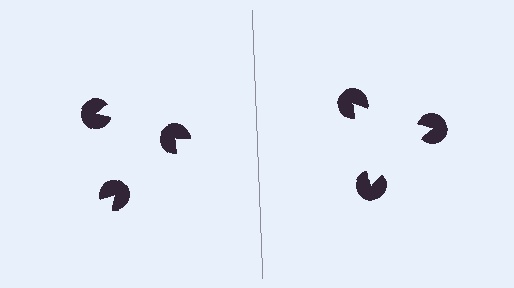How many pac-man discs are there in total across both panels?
6 — 3 on each side.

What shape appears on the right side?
An illusory triangle.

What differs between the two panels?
The pac-man discs are positioned identically on both sides; only the wedge orientations differ. On the right they align to a triangle; on the left they are misaligned.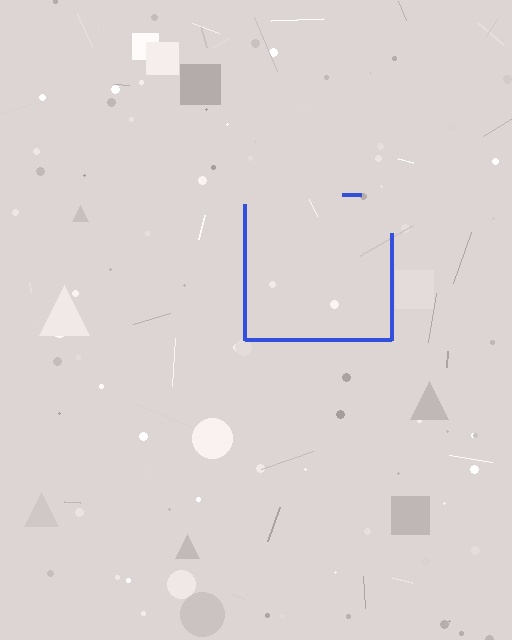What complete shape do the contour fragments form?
The contour fragments form a square.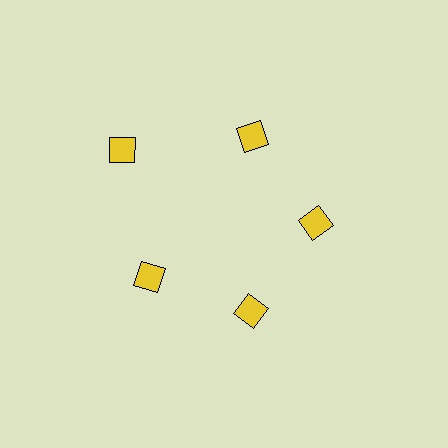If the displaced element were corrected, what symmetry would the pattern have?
It would have 5-fold rotational symmetry — the pattern would map onto itself every 72 degrees.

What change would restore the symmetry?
The symmetry would be restored by moving it inward, back onto the ring so that all 5 squares sit at equal angles and equal distance from the center.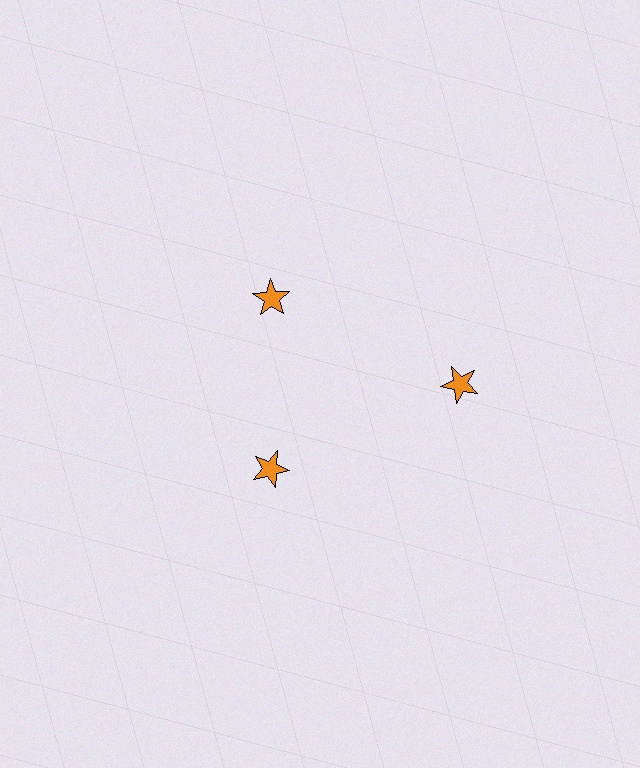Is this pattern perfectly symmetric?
No. The 3 orange stars are arranged in a ring, but one element near the 3 o'clock position is pushed outward from the center, breaking the 3-fold rotational symmetry.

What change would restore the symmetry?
The symmetry would be restored by moving it inward, back onto the ring so that all 3 stars sit at equal angles and equal distance from the center.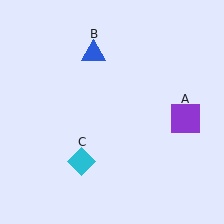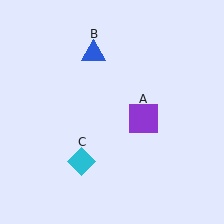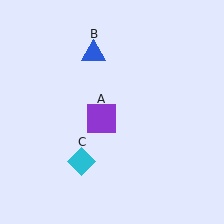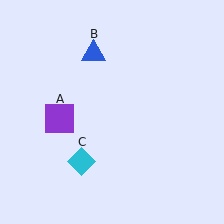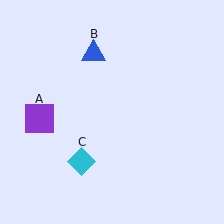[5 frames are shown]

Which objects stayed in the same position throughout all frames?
Blue triangle (object B) and cyan diamond (object C) remained stationary.